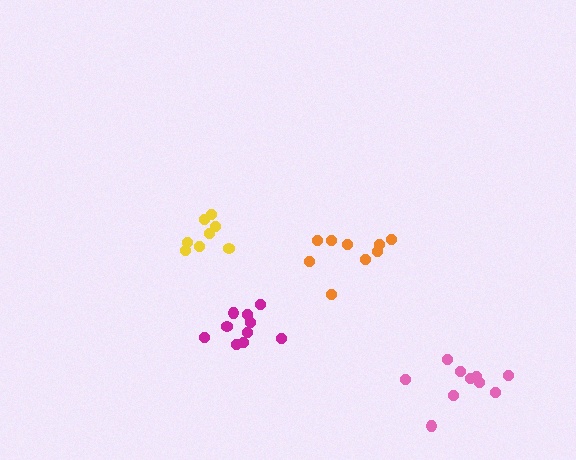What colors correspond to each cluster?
The clusters are colored: pink, orange, magenta, yellow.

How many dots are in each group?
Group 1: 10 dots, Group 2: 9 dots, Group 3: 10 dots, Group 4: 8 dots (37 total).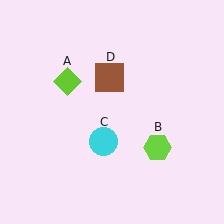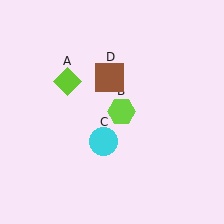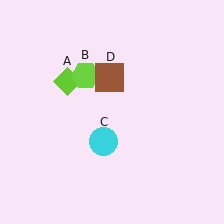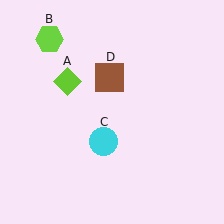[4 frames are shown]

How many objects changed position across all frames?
1 object changed position: lime hexagon (object B).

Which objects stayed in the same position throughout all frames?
Lime diamond (object A) and cyan circle (object C) and brown square (object D) remained stationary.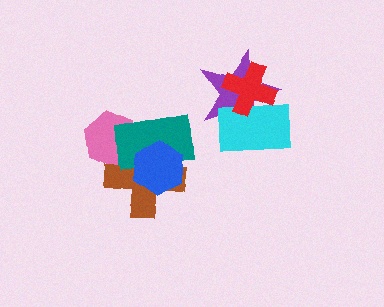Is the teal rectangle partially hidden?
Yes, it is partially covered by another shape.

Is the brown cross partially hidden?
Yes, it is partially covered by another shape.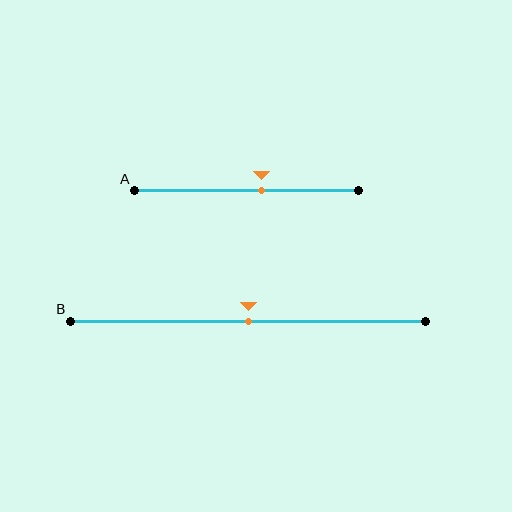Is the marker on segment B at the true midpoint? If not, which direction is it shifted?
Yes, the marker on segment B is at the true midpoint.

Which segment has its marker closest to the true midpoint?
Segment B has its marker closest to the true midpoint.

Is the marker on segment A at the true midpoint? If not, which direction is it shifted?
No, the marker on segment A is shifted to the right by about 7% of the segment length.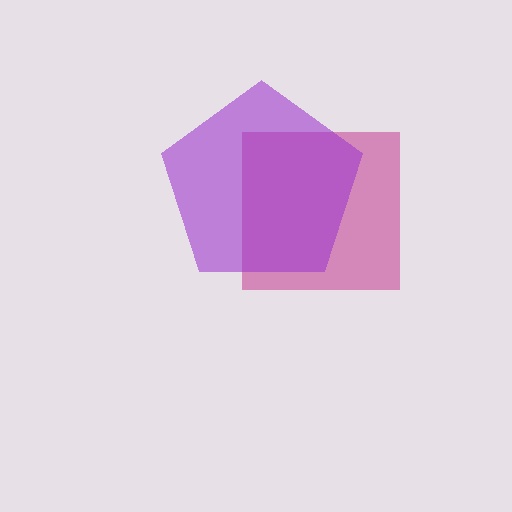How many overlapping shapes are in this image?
There are 2 overlapping shapes in the image.